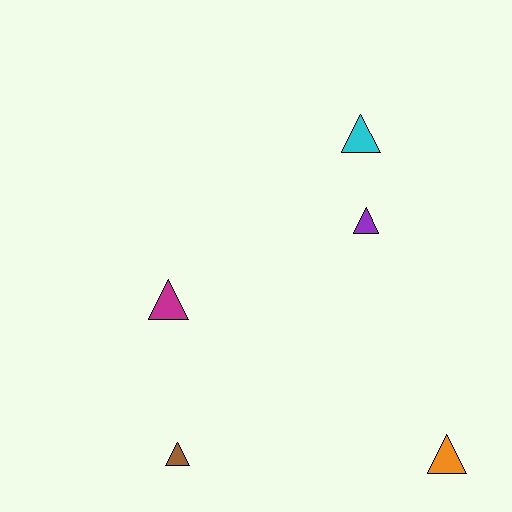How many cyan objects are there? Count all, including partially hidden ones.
There is 1 cyan object.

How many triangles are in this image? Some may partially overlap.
There are 5 triangles.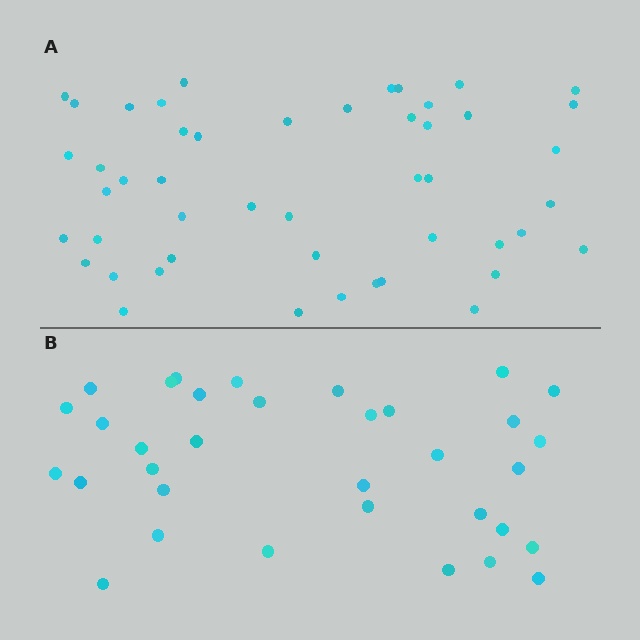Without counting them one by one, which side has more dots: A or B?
Region A (the top region) has more dots.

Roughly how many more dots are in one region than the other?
Region A has approximately 15 more dots than region B.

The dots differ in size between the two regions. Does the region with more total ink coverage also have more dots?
No. Region B has more total ink coverage because its dots are larger, but region A actually contains more individual dots. Total area can be misleading — the number of items is what matters here.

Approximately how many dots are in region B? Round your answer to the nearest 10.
About 30 dots. (The exact count is 34, which rounds to 30.)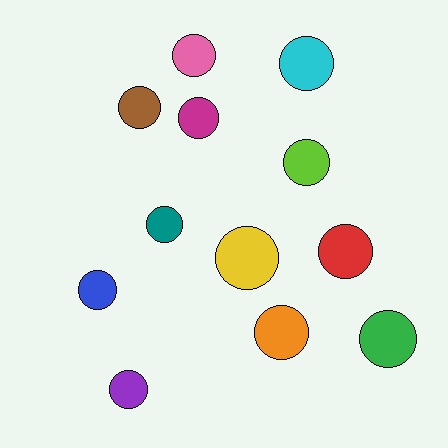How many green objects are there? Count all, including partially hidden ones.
There is 1 green object.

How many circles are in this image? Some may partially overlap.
There are 12 circles.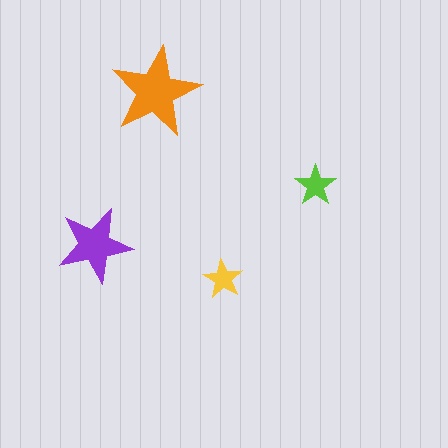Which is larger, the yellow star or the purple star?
The purple one.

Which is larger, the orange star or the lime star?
The orange one.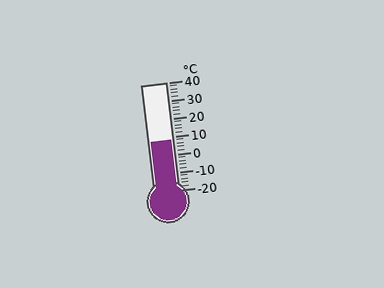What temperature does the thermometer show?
The thermometer shows approximately 8°C.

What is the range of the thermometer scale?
The thermometer scale ranges from -20°C to 40°C.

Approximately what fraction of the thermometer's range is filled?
The thermometer is filled to approximately 45% of its range.